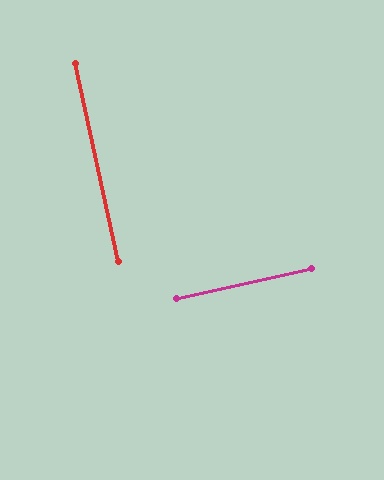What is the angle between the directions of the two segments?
Approximately 90 degrees.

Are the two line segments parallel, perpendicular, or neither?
Perpendicular — they meet at approximately 90°.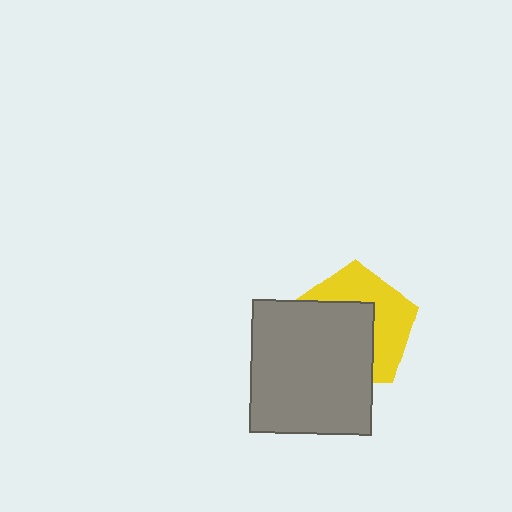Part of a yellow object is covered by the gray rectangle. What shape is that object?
It is a pentagon.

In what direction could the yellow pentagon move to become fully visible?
The yellow pentagon could move toward the upper-right. That would shift it out from behind the gray rectangle entirely.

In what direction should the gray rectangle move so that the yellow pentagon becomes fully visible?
The gray rectangle should move toward the lower-left. That is the shortest direction to clear the overlap and leave the yellow pentagon fully visible.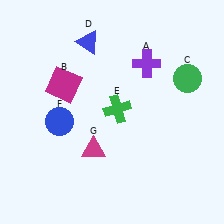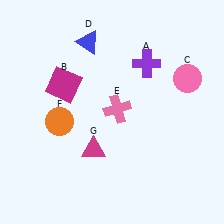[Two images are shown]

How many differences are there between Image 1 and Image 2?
There are 3 differences between the two images.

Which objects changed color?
C changed from green to pink. E changed from green to pink. F changed from blue to orange.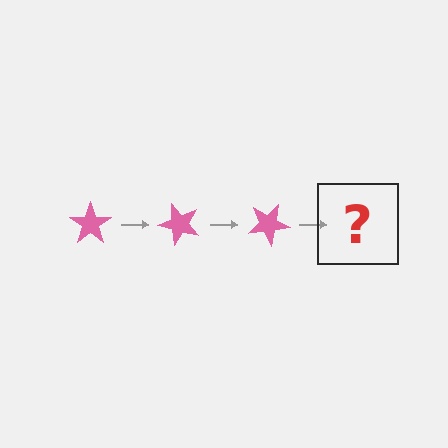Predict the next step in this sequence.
The next step is a pink star rotated 150 degrees.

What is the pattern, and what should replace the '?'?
The pattern is that the star rotates 50 degrees each step. The '?' should be a pink star rotated 150 degrees.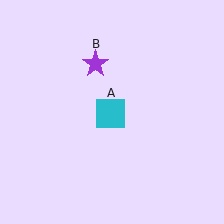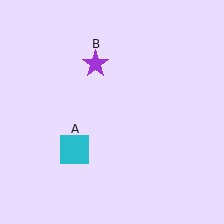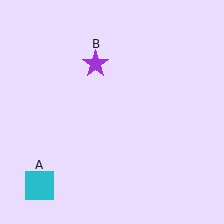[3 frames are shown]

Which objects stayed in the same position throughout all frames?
Purple star (object B) remained stationary.